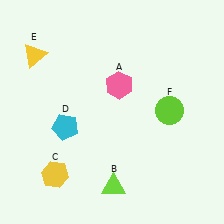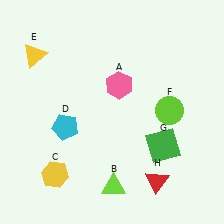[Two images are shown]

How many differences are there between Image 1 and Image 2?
There are 2 differences between the two images.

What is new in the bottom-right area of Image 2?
A red triangle (H) was added in the bottom-right area of Image 2.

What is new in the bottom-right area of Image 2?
A green square (G) was added in the bottom-right area of Image 2.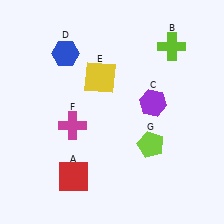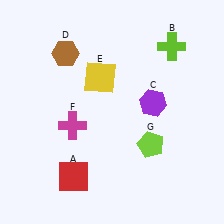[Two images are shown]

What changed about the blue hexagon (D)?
In Image 1, D is blue. In Image 2, it changed to brown.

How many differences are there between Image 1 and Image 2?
There is 1 difference between the two images.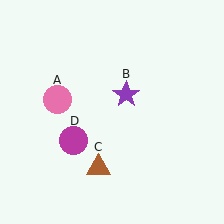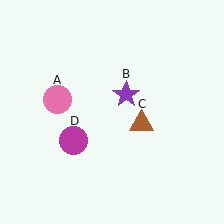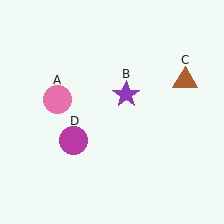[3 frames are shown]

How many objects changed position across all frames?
1 object changed position: brown triangle (object C).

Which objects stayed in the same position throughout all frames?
Pink circle (object A) and purple star (object B) and magenta circle (object D) remained stationary.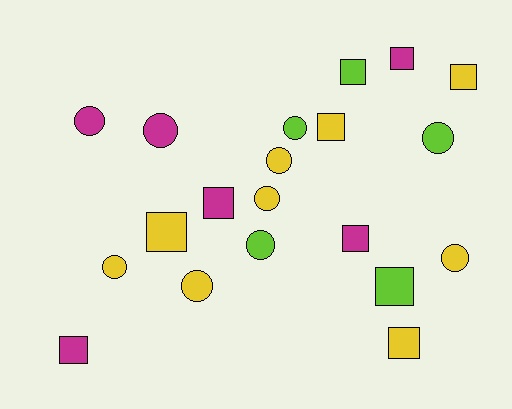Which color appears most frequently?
Yellow, with 9 objects.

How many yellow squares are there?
There are 4 yellow squares.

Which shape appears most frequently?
Circle, with 10 objects.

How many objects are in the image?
There are 20 objects.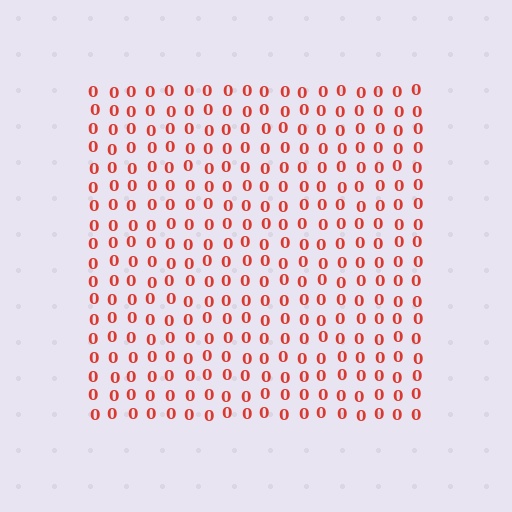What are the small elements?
The small elements are digit 0's.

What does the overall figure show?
The overall figure shows a square.